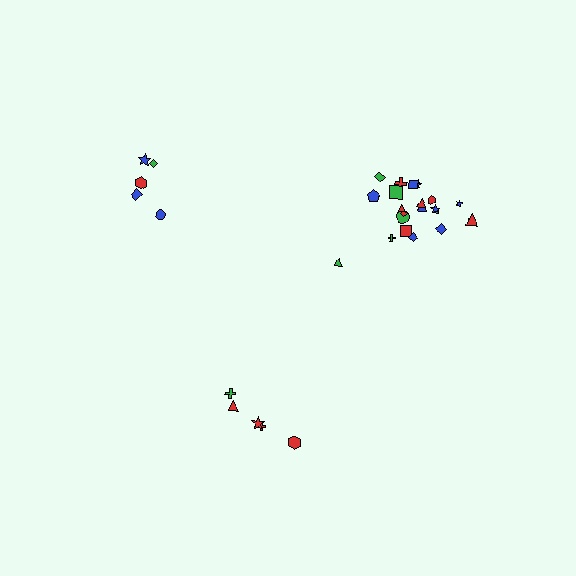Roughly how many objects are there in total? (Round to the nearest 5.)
Roughly 35 objects in total.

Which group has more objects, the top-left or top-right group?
The top-right group.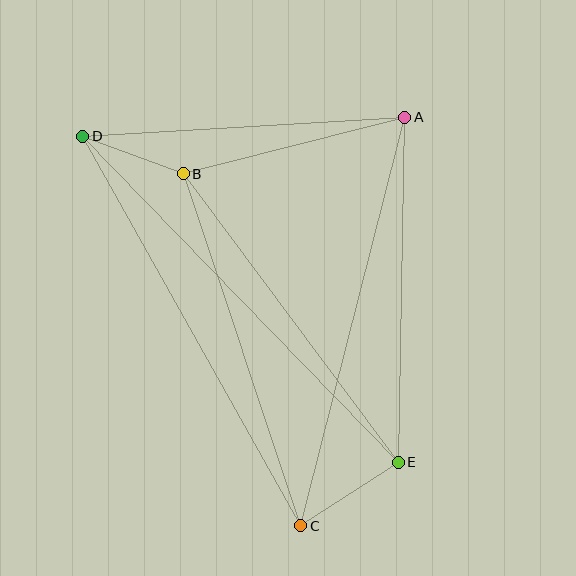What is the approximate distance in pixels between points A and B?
The distance between A and B is approximately 229 pixels.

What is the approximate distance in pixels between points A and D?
The distance between A and D is approximately 322 pixels.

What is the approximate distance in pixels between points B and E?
The distance between B and E is approximately 360 pixels.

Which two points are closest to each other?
Points B and D are closest to each other.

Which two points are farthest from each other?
Points D and E are farthest from each other.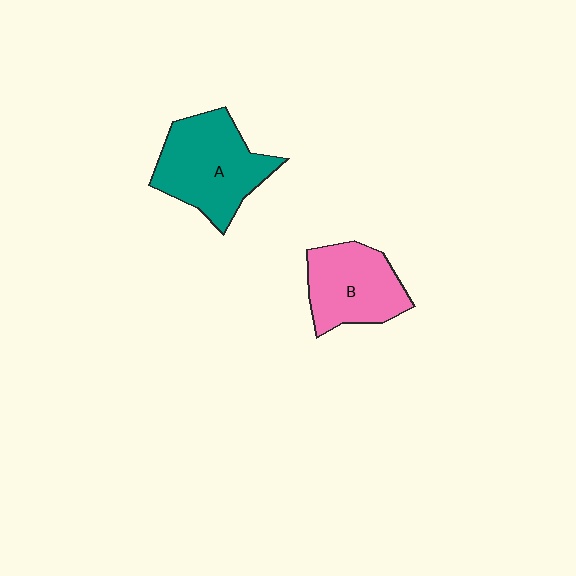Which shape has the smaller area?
Shape B (pink).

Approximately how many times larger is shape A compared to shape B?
Approximately 1.3 times.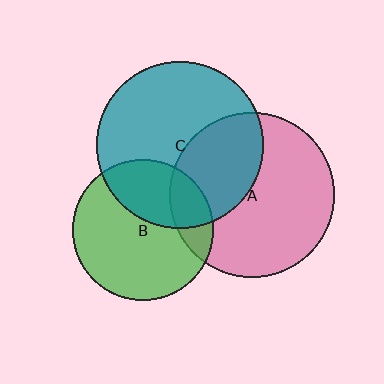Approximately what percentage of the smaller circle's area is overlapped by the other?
Approximately 15%.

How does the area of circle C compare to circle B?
Approximately 1.4 times.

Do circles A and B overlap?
Yes.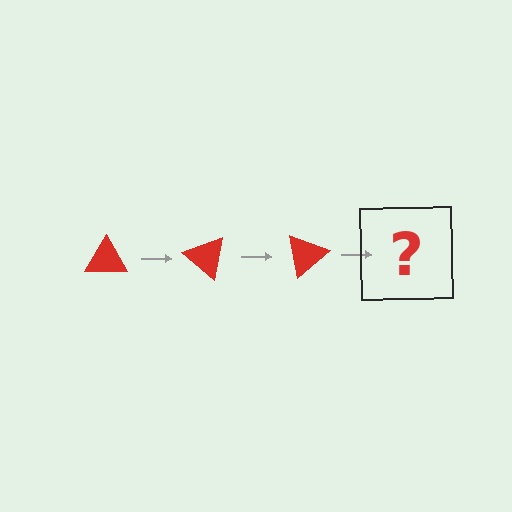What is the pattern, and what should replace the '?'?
The pattern is that the triangle rotates 40 degrees each step. The '?' should be a red triangle rotated 120 degrees.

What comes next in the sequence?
The next element should be a red triangle rotated 120 degrees.